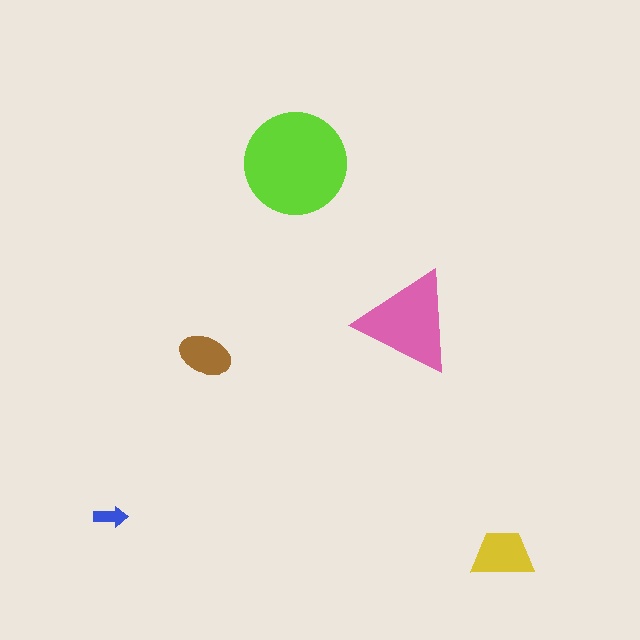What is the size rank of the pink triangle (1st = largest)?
2nd.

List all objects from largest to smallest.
The lime circle, the pink triangle, the yellow trapezoid, the brown ellipse, the blue arrow.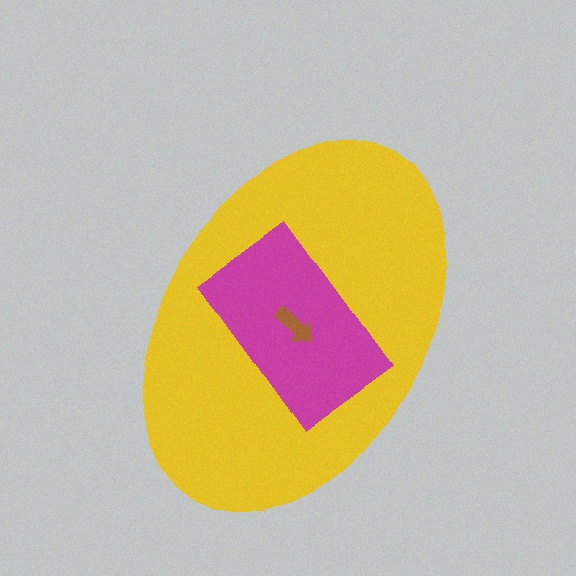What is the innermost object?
The brown arrow.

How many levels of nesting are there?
3.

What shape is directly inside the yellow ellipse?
The magenta rectangle.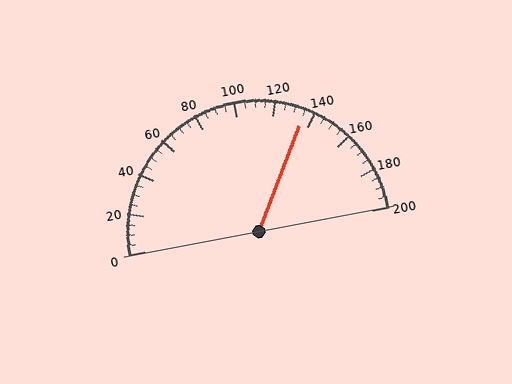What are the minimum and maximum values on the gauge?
The gauge ranges from 0 to 200.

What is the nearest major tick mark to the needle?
The nearest major tick mark is 140.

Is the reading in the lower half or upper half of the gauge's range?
The reading is in the upper half of the range (0 to 200).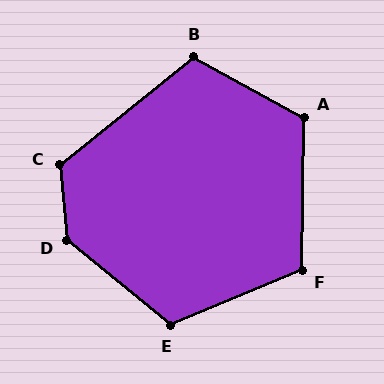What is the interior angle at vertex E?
Approximately 118 degrees (obtuse).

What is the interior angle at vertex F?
Approximately 114 degrees (obtuse).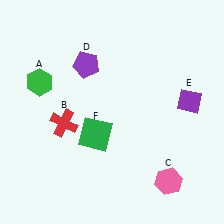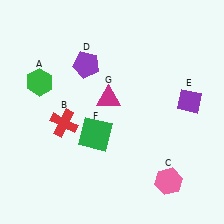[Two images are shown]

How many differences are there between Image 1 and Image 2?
There is 1 difference between the two images.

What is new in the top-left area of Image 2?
A magenta triangle (G) was added in the top-left area of Image 2.